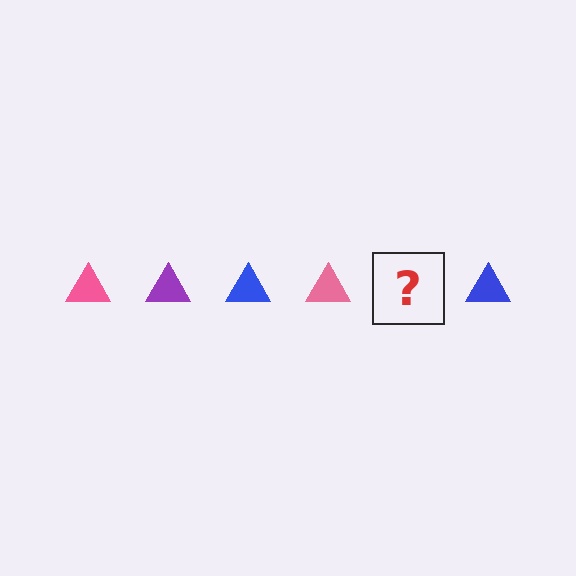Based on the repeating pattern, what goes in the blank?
The blank should be a purple triangle.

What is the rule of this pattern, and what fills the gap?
The rule is that the pattern cycles through pink, purple, blue triangles. The gap should be filled with a purple triangle.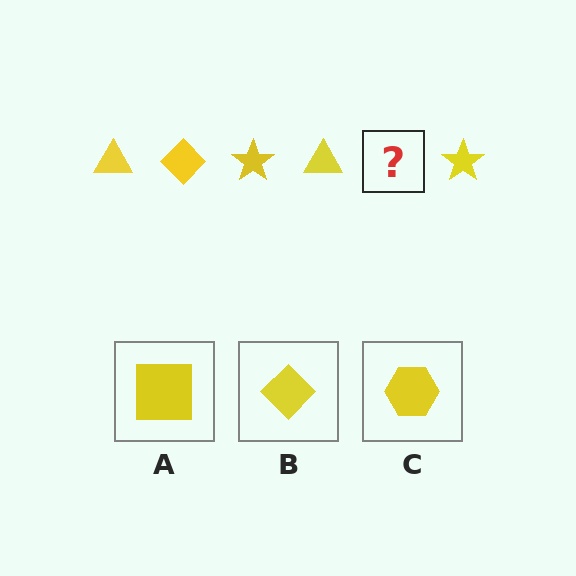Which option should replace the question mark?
Option B.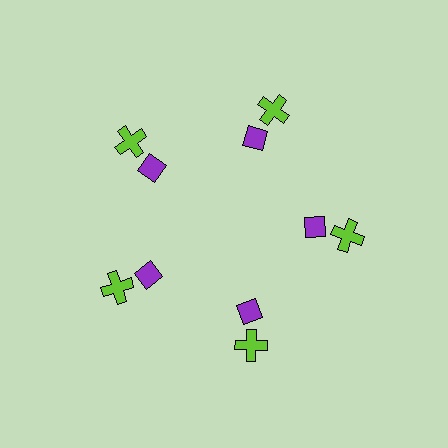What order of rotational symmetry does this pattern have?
This pattern has 5-fold rotational symmetry.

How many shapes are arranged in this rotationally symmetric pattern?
There are 10 shapes, arranged in 5 groups of 2.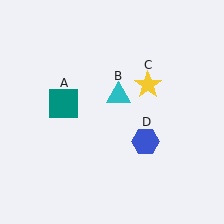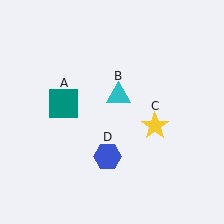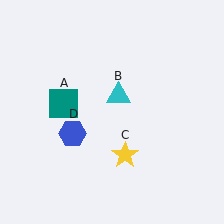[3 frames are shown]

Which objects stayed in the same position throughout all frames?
Teal square (object A) and cyan triangle (object B) remained stationary.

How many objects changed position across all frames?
2 objects changed position: yellow star (object C), blue hexagon (object D).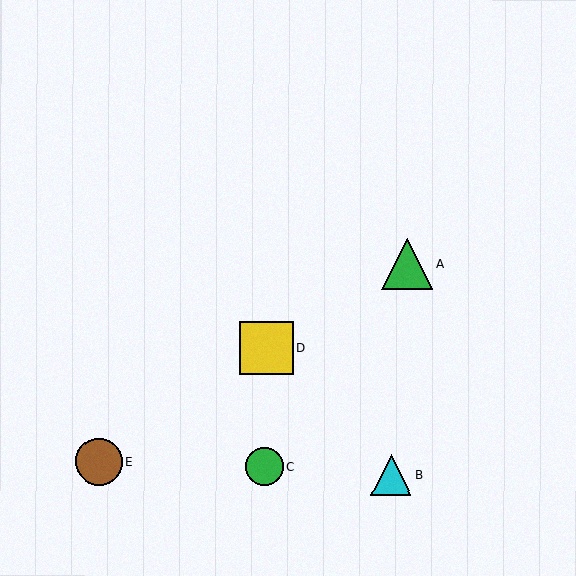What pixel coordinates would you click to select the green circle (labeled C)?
Click at (264, 466) to select the green circle C.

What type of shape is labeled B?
Shape B is a cyan triangle.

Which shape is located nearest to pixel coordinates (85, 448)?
The brown circle (labeled E) at (98, 461) is nearest to that location.